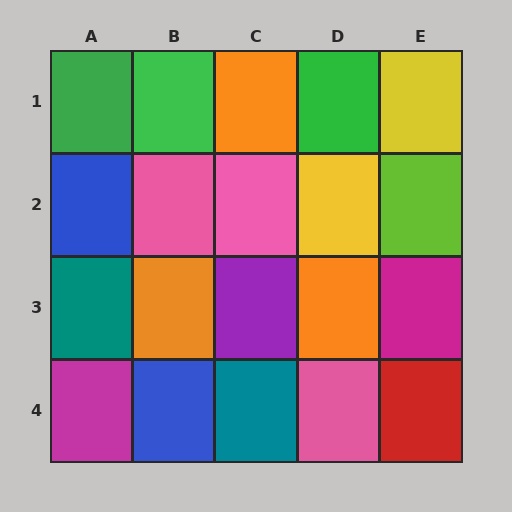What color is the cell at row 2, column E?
Lime.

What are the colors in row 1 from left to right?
Green, green, orange, green, yellow.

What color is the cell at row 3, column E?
Magenta.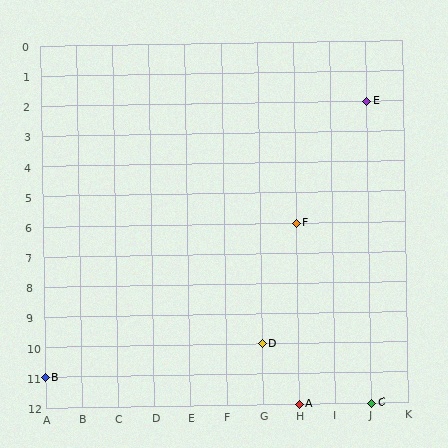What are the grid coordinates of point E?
Point E is at grid coordinates (J, 2).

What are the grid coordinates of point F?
Point F is at grid coordinates (H, 6).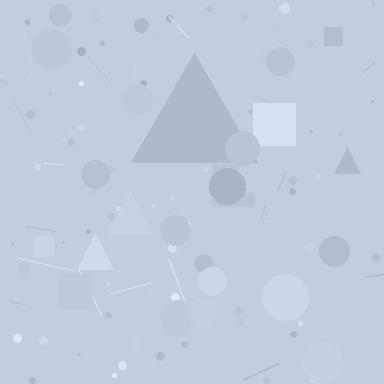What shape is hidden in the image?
A triangle is hidden in the image.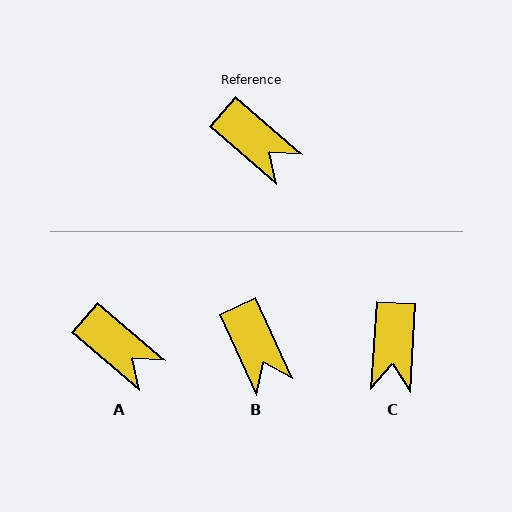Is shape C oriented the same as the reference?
No, it is off by about 53 degrees.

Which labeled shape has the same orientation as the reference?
A.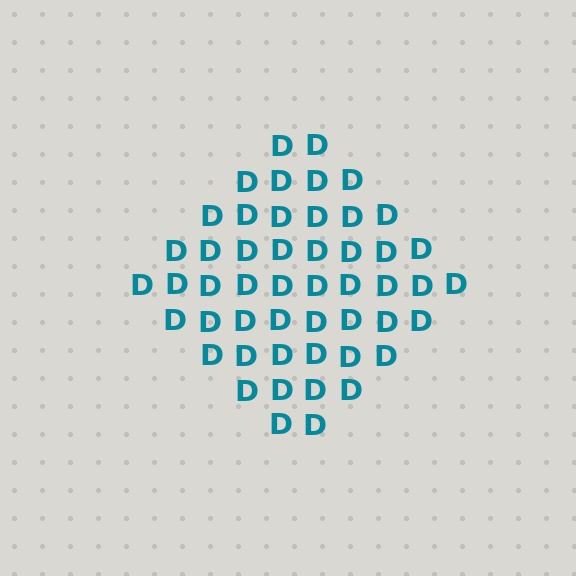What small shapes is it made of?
It is made of small letter D's.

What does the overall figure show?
The overall figure shows a diamond.